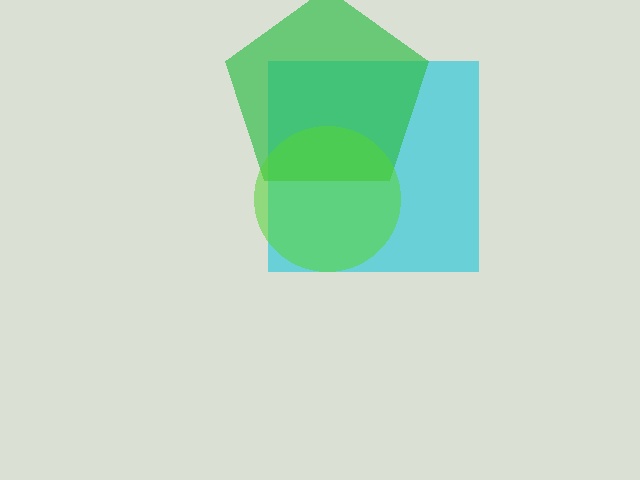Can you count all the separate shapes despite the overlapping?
Yes, there are 3 separate shapes.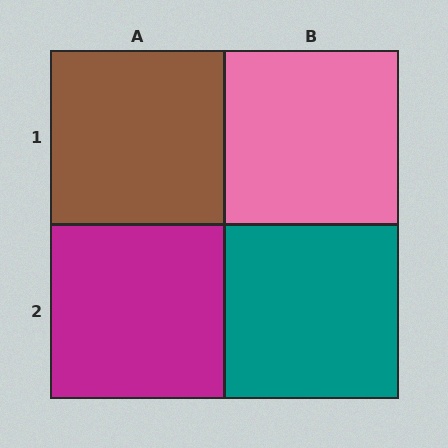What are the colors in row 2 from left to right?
Magenta, teal.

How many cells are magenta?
1 cell is magenta.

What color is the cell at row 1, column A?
Brown.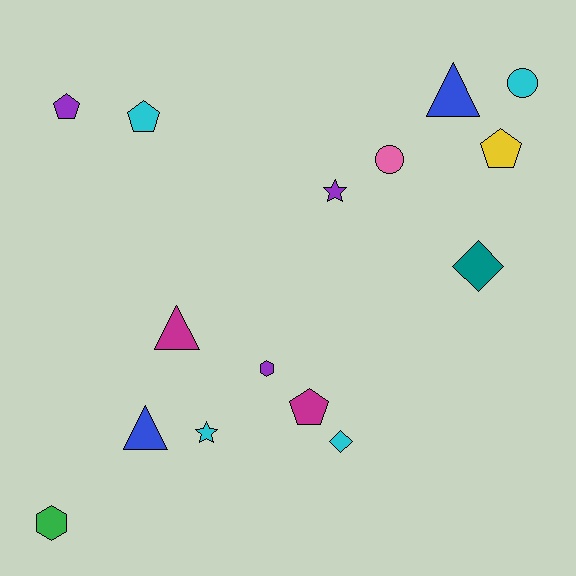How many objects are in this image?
There are 15 objects.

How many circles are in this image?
There are 2 circles.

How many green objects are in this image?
There is 1 green object.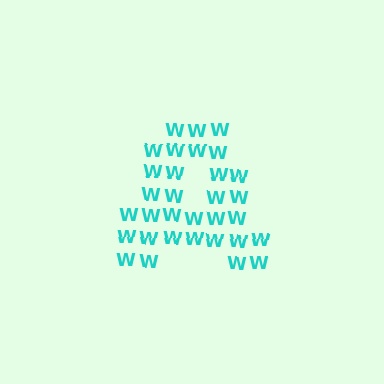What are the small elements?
The small elements are letter W's.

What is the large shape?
The large shape is the letter A.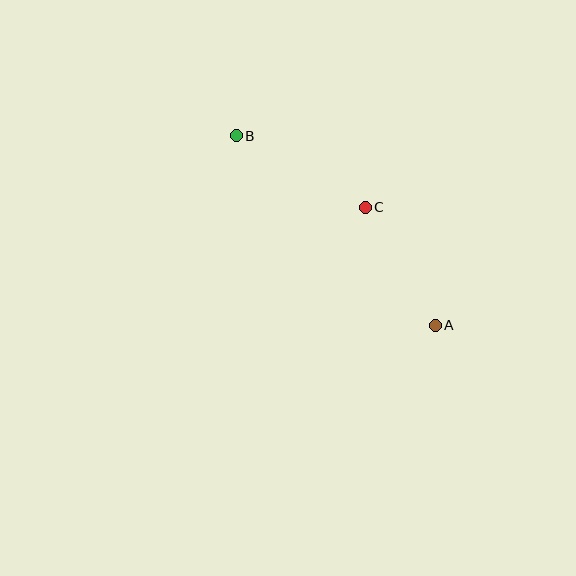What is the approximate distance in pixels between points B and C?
The distance between B and C is approximately 148 pixels.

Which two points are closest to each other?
Points A and C are closest to each other.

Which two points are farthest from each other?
Points A and B are farthest from each other.